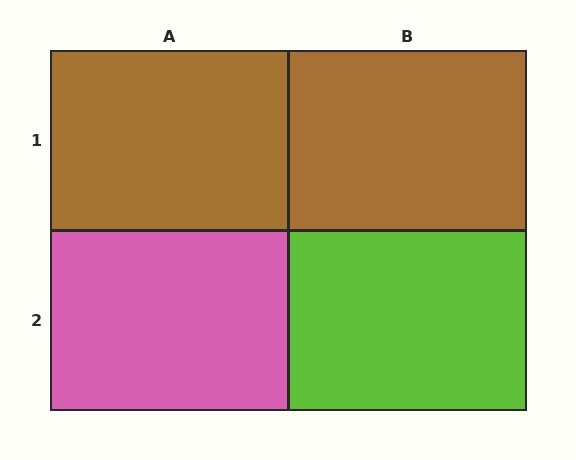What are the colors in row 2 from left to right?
Pink, lime.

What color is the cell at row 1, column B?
Brown.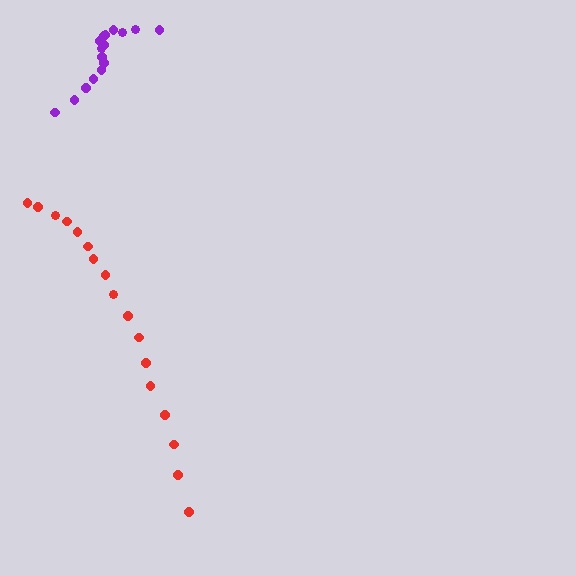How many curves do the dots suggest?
There are 2 distinct paths.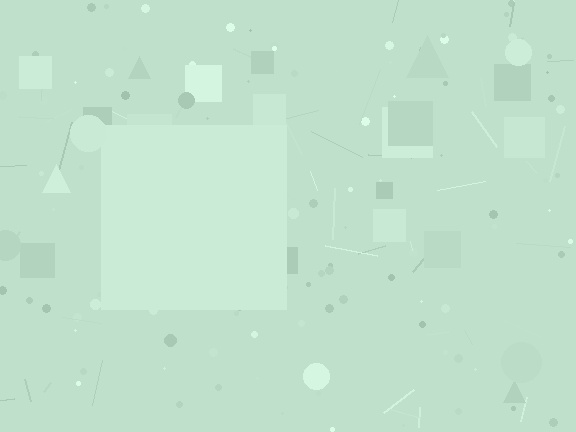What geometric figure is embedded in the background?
A square is embedded in the background.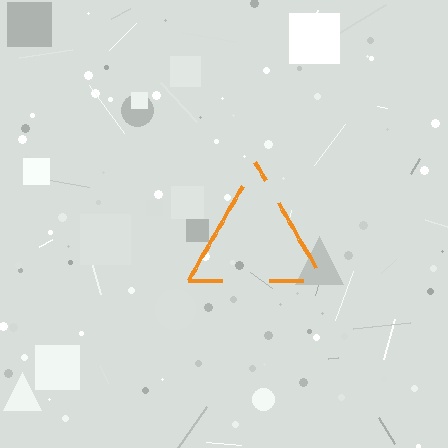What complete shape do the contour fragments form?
The contour fragments form a triangle.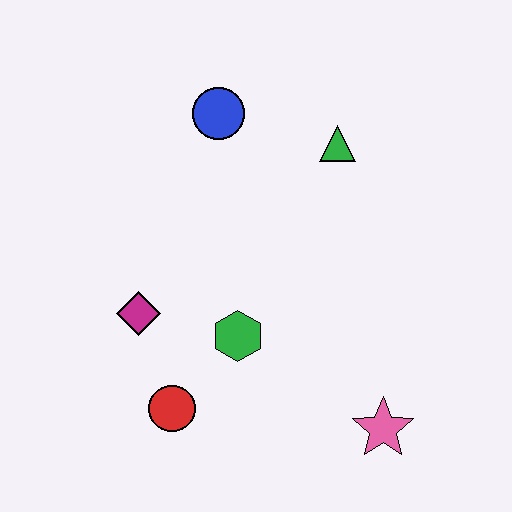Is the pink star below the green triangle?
Yes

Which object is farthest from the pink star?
The blue circle is farthest from the pink star.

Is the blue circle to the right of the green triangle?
No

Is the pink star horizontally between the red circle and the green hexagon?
No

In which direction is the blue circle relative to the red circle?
The blue circle is above the red circle.